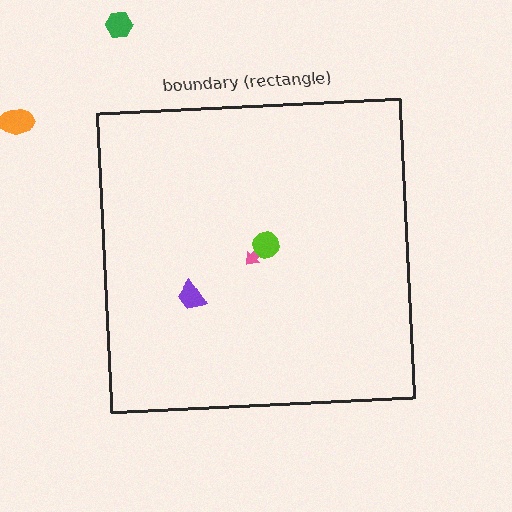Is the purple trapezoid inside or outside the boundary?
Inside.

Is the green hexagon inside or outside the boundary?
Outside.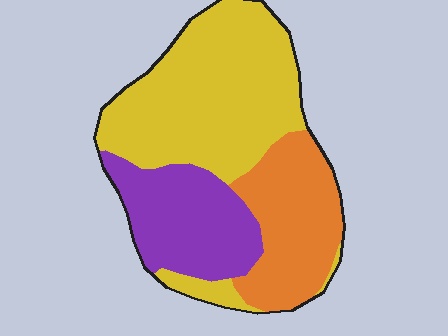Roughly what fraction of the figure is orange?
Orange covers about 25% of the figure.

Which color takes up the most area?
Yellow, at roughly 50%.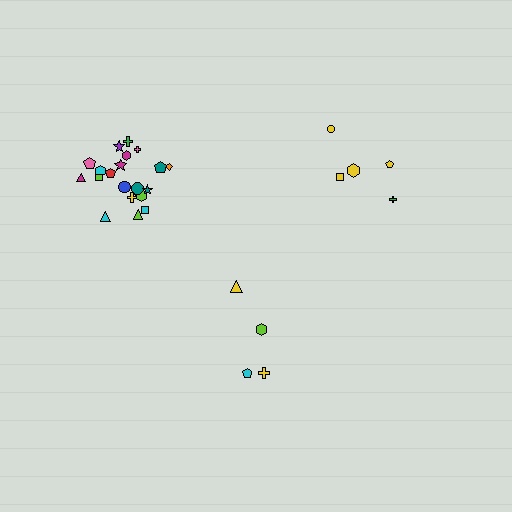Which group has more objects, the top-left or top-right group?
The top-left group.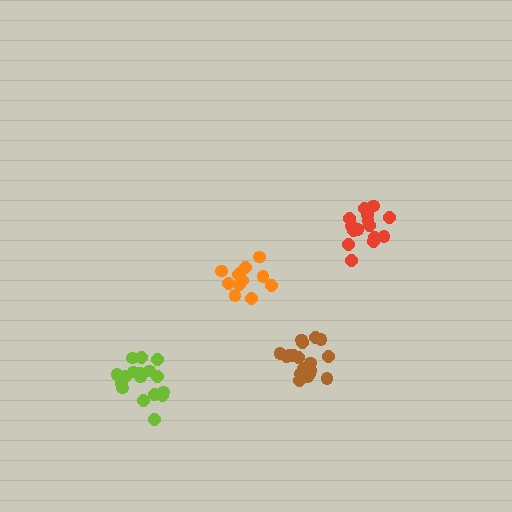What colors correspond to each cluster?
The clusters are colored: red, lime, orange, brown.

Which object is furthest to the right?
The red cluster is rightmost.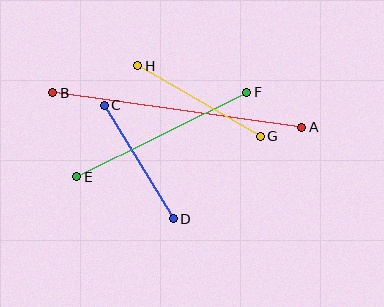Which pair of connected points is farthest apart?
Points A and B are farthest apart.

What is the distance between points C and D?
The distance is approximately 133 pixels.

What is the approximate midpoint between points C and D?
The midpoint is at approximately (139, 162) pixels.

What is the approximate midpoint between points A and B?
The midpoint is at approximately (177, 110) pixels.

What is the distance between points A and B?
The distance is approximately 251 pixels.